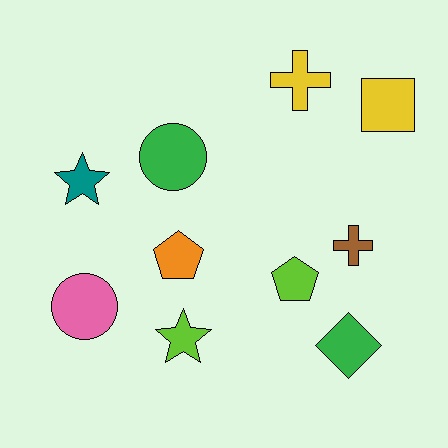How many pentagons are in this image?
There are 2 pentagons.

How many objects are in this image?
There are 10 objects.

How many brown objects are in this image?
There is 1 brown object.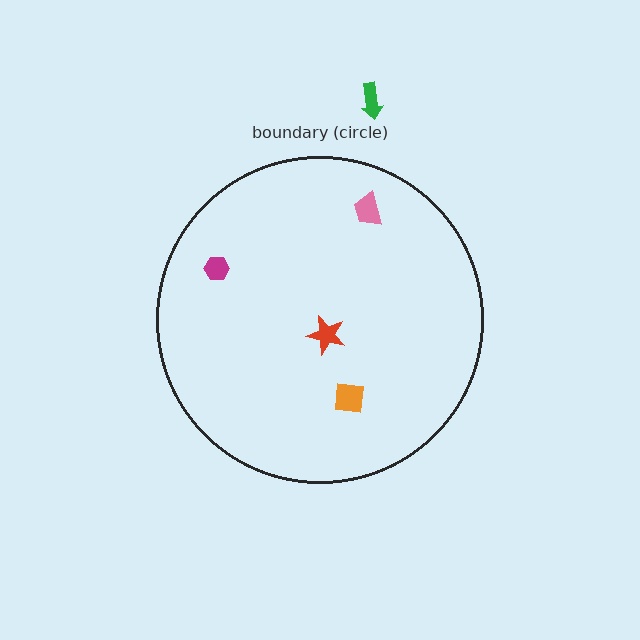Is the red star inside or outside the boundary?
Inside.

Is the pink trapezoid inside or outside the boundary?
Inside.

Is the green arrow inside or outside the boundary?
Outside.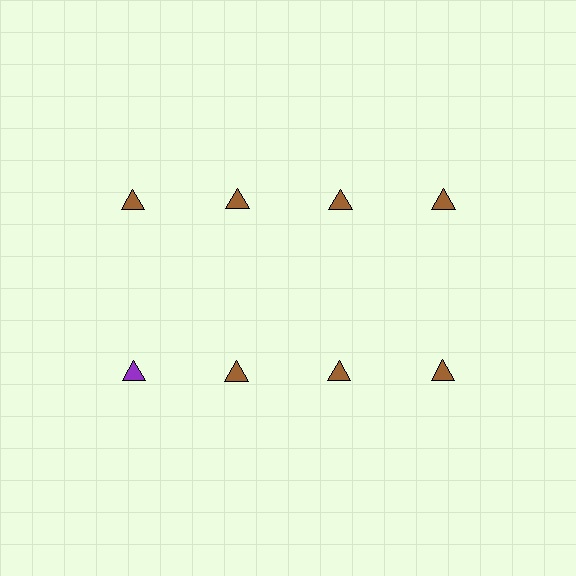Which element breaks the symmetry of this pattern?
The purple triangle in the second row, leftmost column breaks the symmetry. All other shapes are brown triangles.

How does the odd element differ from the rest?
It has a different color: purple instead of brown.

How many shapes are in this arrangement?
There are 8 shapes arranged in a grid pattern.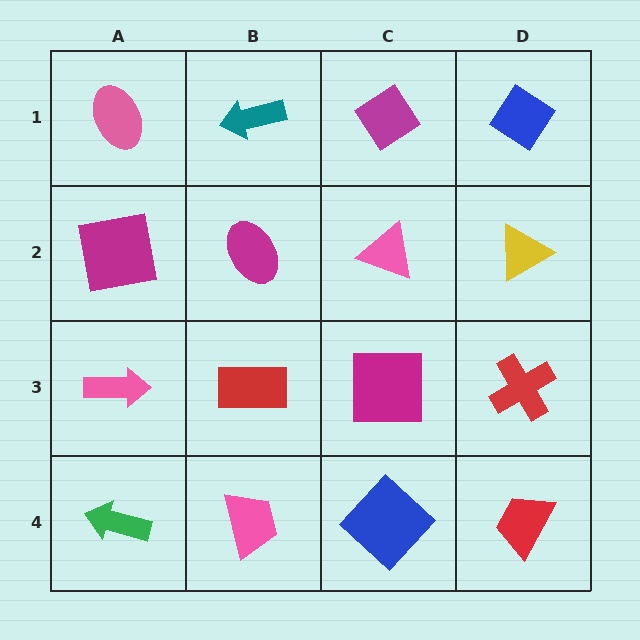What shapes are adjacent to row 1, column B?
A magenta ellipse (row 2, column B), a pink ellipse (row 1, column A), a magenta diamond (row 1, column C).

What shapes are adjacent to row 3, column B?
A magenta ellipse (row 2, column B), a pink trapezoid (row 4, column B), a pink arrow (row 3, column A), a magenta square (row 3, column C).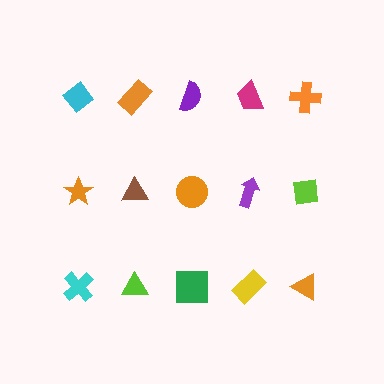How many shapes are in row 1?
5 shapes.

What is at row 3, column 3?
A green square.